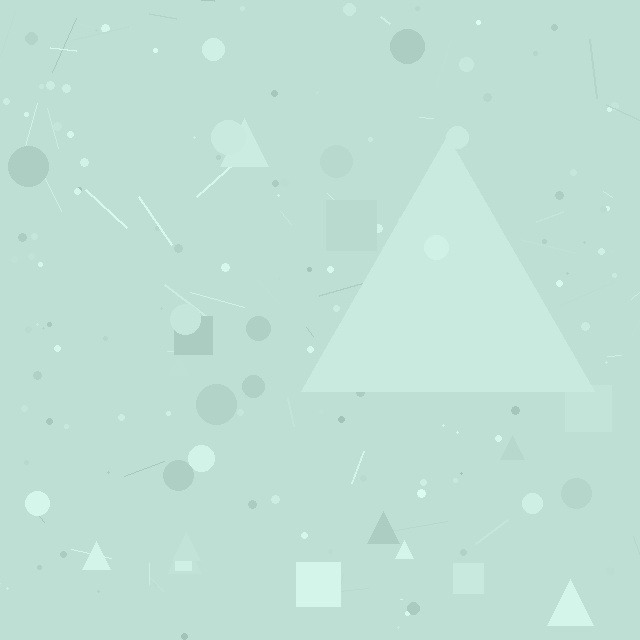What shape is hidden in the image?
A triangle is hidden in the image.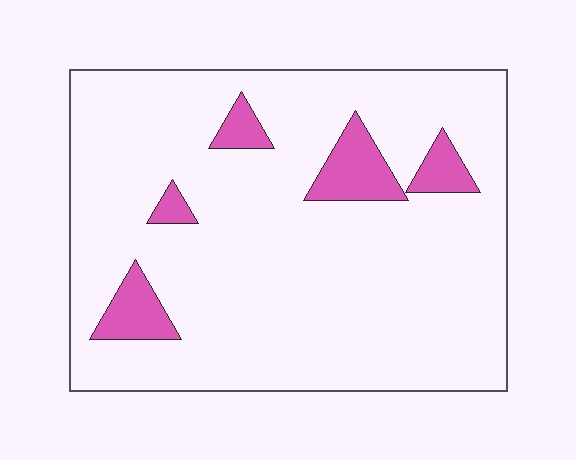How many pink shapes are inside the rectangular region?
5.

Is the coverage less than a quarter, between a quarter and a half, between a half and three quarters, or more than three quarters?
Less than a quarter.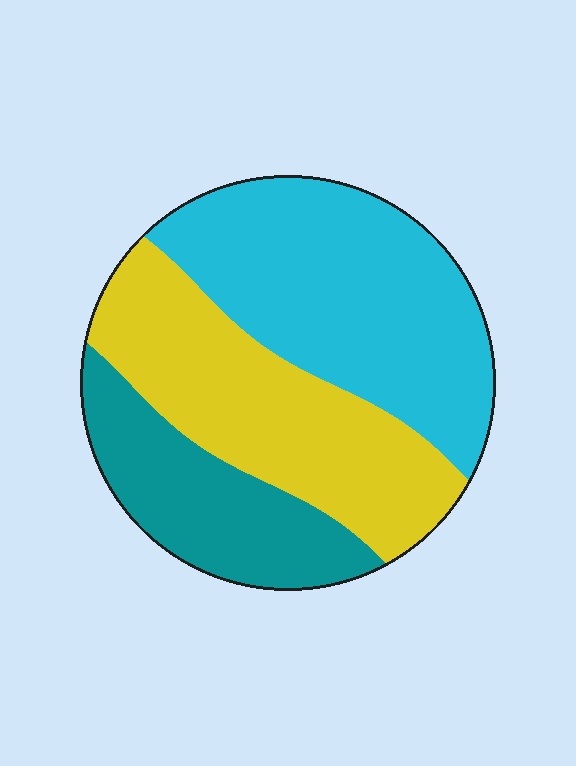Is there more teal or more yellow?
Yellow.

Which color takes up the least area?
Teal, at roughly 25%.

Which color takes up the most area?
Cyan, at roughly 40%.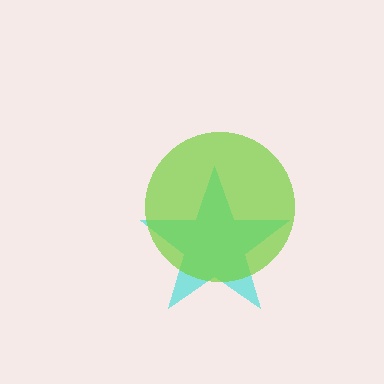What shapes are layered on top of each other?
The layered shapes are: a cyan star, a lime circle.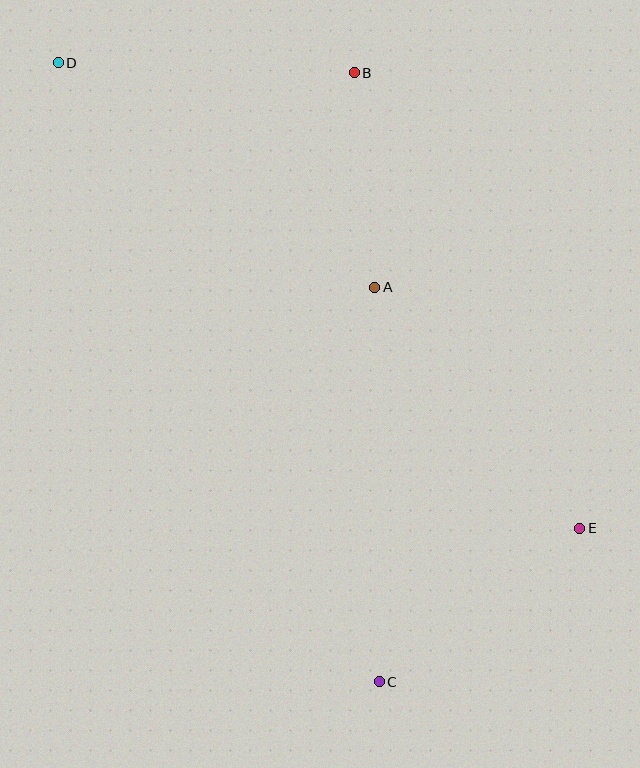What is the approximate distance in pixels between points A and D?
The distance between A and D is approximately 388 pixels.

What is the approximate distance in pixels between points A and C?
The distance between A and C is approximately 394 pixels.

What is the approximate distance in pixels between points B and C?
The distance between B and C is approximately 609 pixels.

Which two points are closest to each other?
Points A and B are closest to each other.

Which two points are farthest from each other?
Points D and E are farthest from each other.